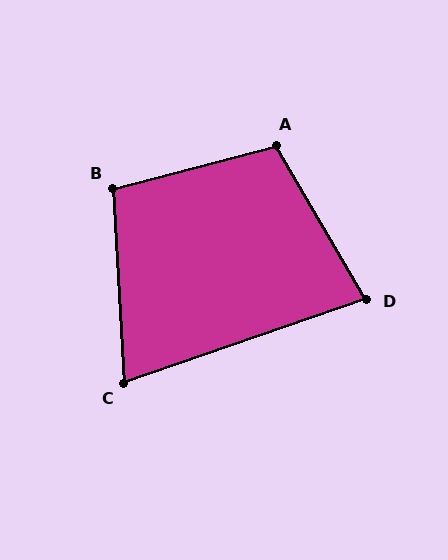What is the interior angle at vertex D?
Approximately 79 degrees (acute).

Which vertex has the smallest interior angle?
C, at approximately 74 degrees.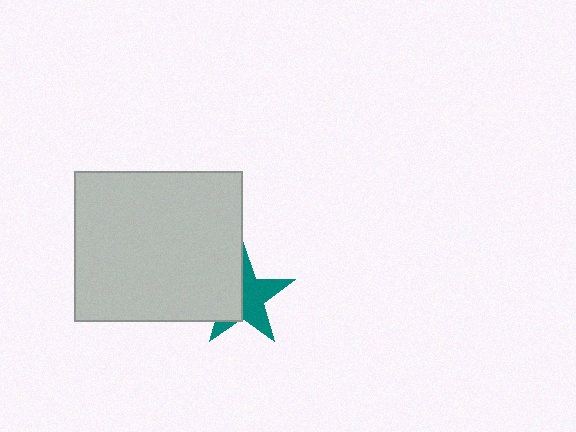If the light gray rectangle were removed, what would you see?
You would see the complete teal star.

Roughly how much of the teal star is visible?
About half of it is visible (roughly 54%).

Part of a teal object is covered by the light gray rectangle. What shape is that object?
It is a star.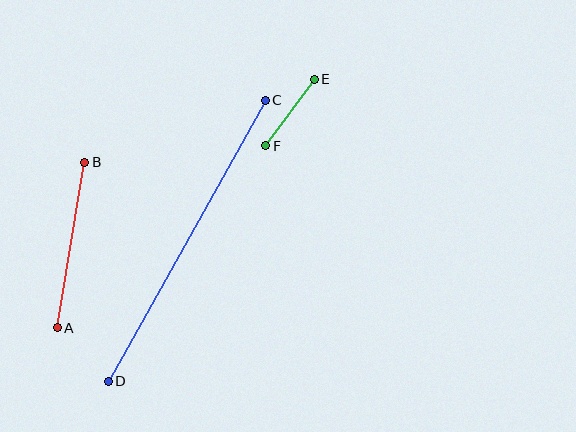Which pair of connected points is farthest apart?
Points C and D are farthest apart.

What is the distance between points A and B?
The distance is approximately 168 pixels.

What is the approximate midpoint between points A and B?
The midpoint is at approximately (71, 245) pixels.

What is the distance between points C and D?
The distance is approximately 322 pixels.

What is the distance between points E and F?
The distance is approximately 83 pixels.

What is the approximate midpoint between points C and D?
The midpoint is at approximately (187, 241) pixels.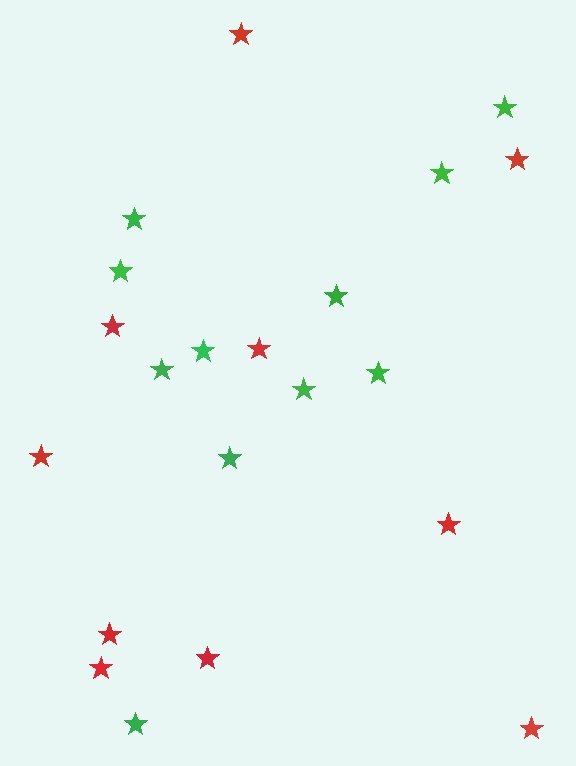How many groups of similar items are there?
There are 2 groups: one group of green stars (11) and one group of red stars (10).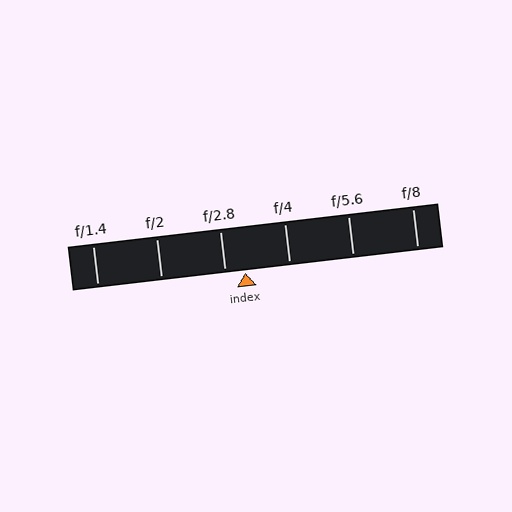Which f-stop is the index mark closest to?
The index mark is closest to f/2.8.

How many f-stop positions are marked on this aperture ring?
There are 6 f-stop positions marked.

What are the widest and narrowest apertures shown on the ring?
The widest aperture shown is f/1.4 and the narrowest is f/8.